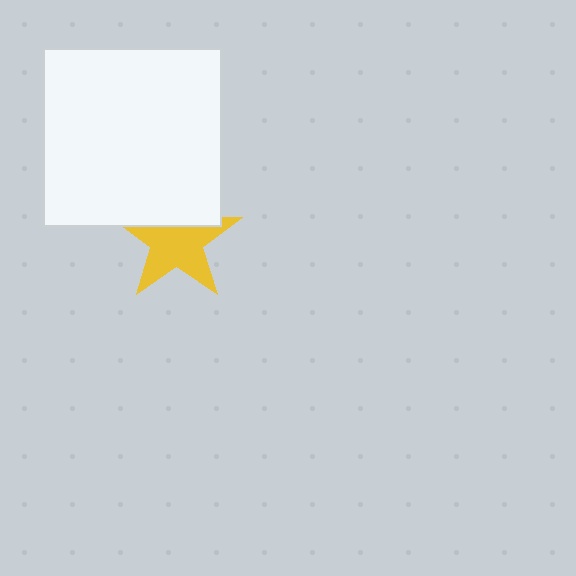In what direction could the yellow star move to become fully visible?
The yellow star could move down. That would shift it out from behind the white square entirely.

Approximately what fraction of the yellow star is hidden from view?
Roughly 33% of the yellow star is hidden behind the white square.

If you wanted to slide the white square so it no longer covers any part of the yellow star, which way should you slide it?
Slide it up — that is the most direct way to separate the two shapes.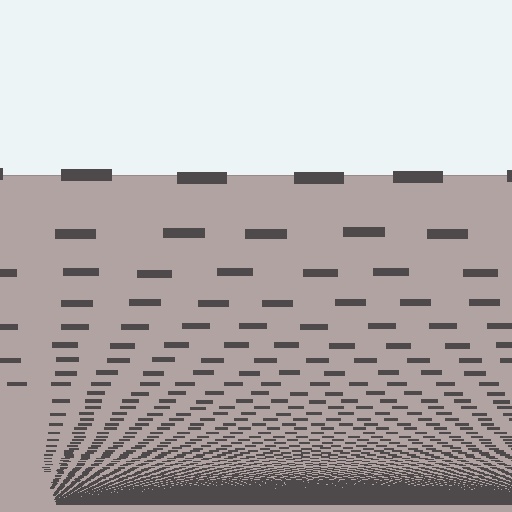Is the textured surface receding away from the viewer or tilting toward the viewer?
The surface appears to tilt toward the viewer. Texture elements get larger and sparser toward the top.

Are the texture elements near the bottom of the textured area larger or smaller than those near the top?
Smaller. The gradient is inverted — elements near the bottom are smaller and denser.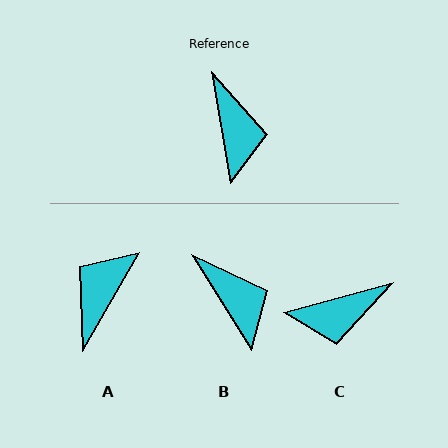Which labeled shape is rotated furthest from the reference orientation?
A, about 140 degrees away.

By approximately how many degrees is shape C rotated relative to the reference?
Approximately 85 degrees clockwise.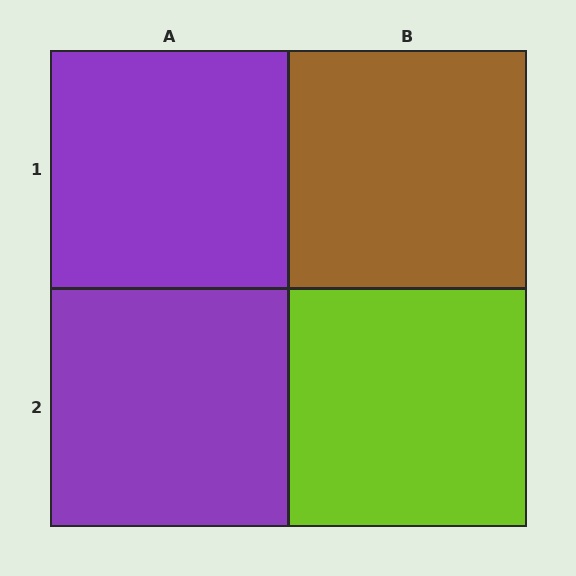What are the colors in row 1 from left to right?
Purple, brown.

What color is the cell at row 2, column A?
Purple.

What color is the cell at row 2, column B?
Lime.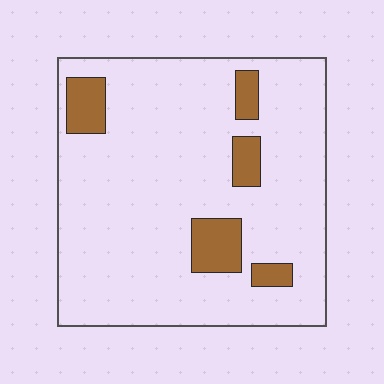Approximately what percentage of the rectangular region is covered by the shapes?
Approximately 10%.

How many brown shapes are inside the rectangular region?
5.